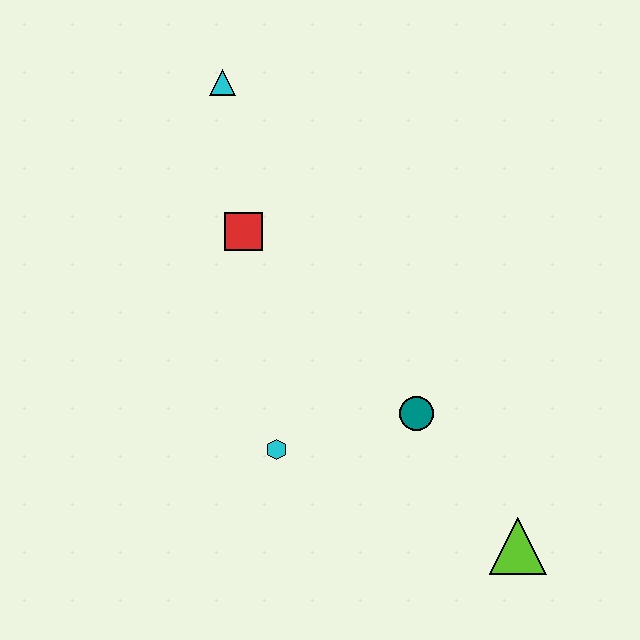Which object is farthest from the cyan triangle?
The lime triangle is farthest from the cyan triangle.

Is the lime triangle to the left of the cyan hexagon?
No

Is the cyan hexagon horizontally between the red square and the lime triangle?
Yes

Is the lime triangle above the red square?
No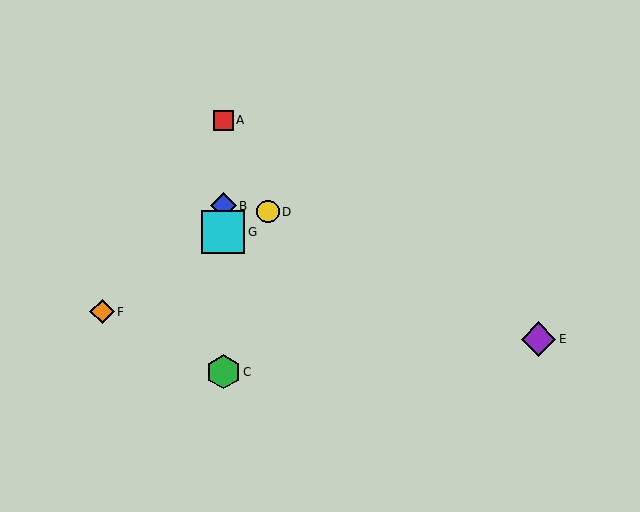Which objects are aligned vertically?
Objects A, B, C, G are aligned vertically.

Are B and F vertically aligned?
No, B is at x≈223 and F is at x≈102.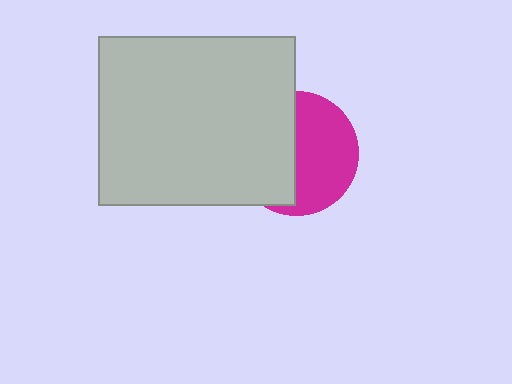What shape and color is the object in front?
The object in front is a light gray rectangle.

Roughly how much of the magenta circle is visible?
About half of it is visible (roughly 53%).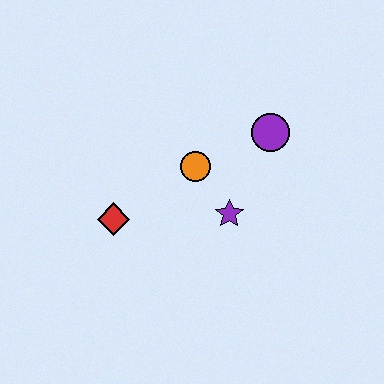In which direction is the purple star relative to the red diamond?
The purple star is to the right of the red diamond.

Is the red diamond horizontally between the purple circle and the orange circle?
No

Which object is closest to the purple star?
The orange circle is closest to the purple star.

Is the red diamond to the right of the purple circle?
No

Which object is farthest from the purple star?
The red diamond is farthest from the purple star.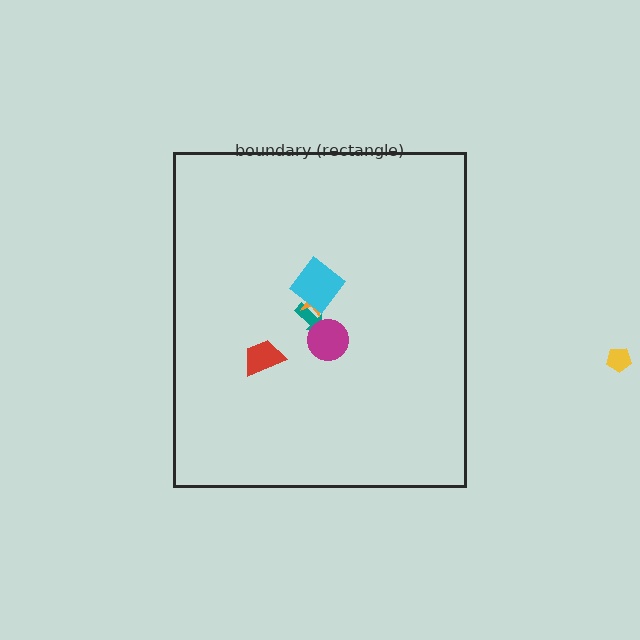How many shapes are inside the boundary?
5 inside, 1 outside.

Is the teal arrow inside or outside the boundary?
Inside.